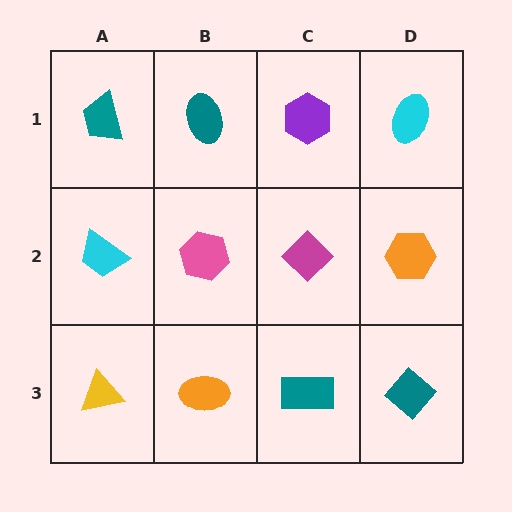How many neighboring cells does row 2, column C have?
4.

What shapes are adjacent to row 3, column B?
A pink hexagon (row 2, column B), a yellow triangle (row 3, column A), a teal rectangle (row 3, column C).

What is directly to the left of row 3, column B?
A yellow triangle.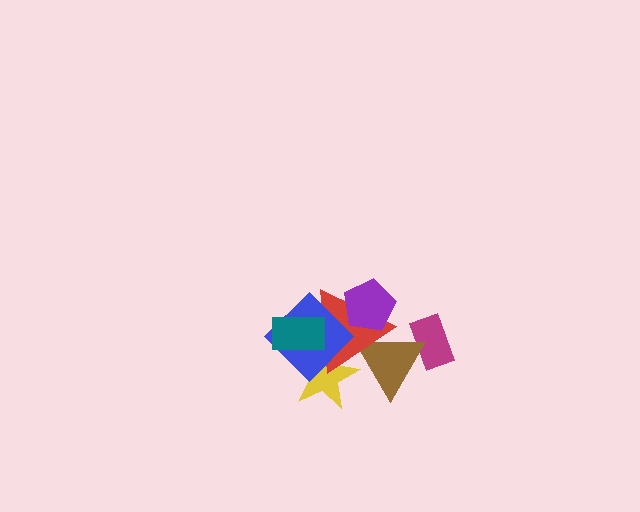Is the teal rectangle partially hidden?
No, no other shape covers it.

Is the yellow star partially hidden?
Yes, it is partially covered by another shape.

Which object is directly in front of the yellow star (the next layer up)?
The red triangle is directly in front of the yellow star.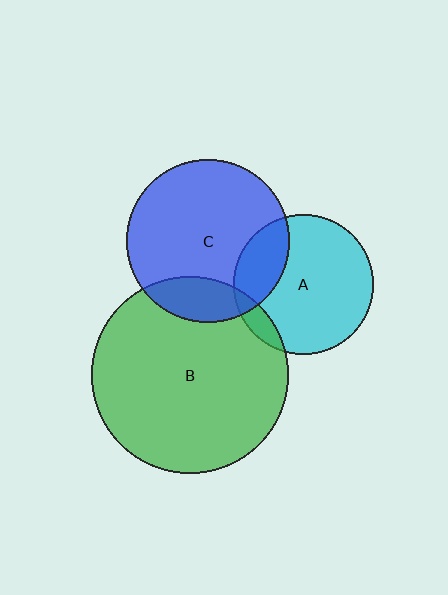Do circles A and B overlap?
Yes.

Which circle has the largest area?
Circle B (green).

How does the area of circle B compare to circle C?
Approximately 1.5 times.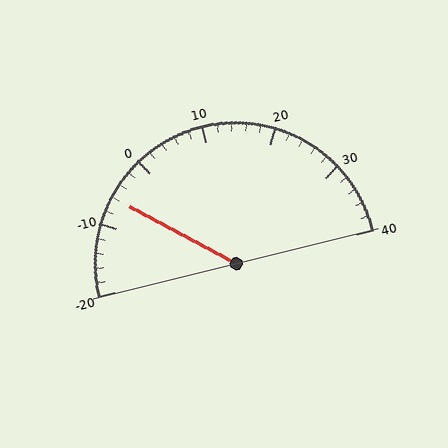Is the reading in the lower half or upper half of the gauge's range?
The reading is in the lower half of the range (-20 to 40).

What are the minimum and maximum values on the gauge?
The gauge ranges from -20 to 40.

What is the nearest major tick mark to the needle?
The nearest major tick mark is -10.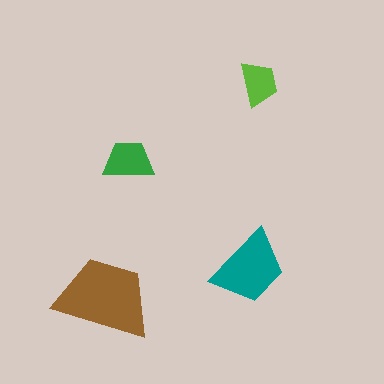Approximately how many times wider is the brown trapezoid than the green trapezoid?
About 2 times wider.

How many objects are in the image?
There are 4 objects in the image.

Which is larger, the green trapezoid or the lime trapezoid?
The green one.